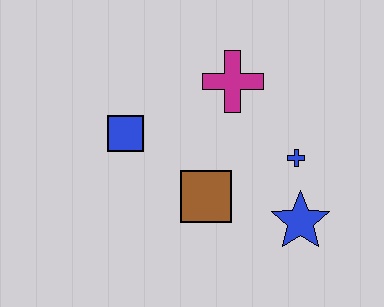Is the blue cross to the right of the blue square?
Yes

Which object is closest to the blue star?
The blue cross is closest to the blue star.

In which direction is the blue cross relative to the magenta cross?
The blue cross is below the magenta cross.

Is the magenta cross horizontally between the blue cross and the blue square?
Yes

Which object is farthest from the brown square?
The magenta cross is farthest from the brown square.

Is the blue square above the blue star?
Yes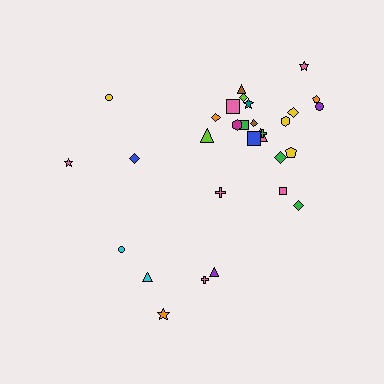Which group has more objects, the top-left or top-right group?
The top-right group.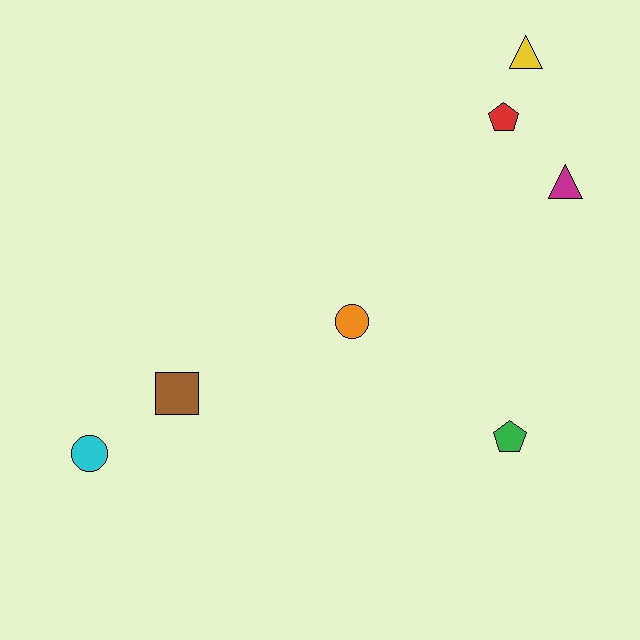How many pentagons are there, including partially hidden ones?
There are 2 pentagons.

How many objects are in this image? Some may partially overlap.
There are 7 objects.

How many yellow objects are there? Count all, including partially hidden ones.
There is 1 yellow object.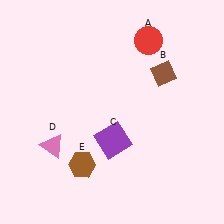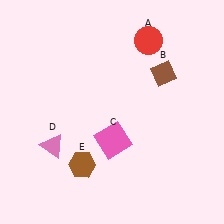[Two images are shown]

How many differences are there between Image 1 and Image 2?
There is 1 difference between the two images.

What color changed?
The square (C) changed from purple in Image 1 to pink in Image 2.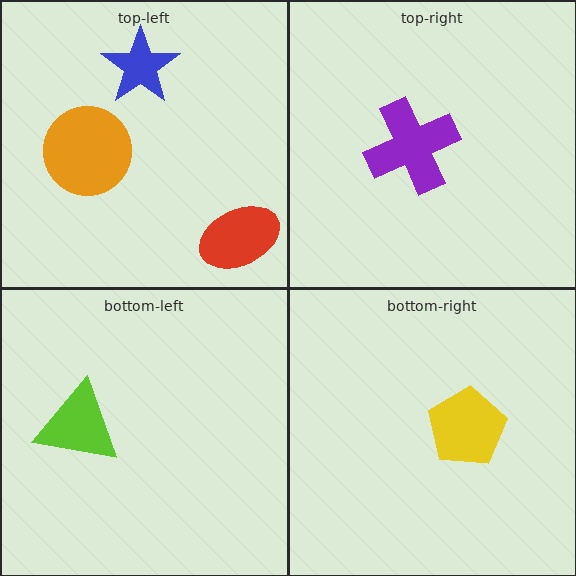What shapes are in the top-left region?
The red ellipse, the blue star, the orange circle.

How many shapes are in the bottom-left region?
1.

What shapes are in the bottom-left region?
The lime triangle.